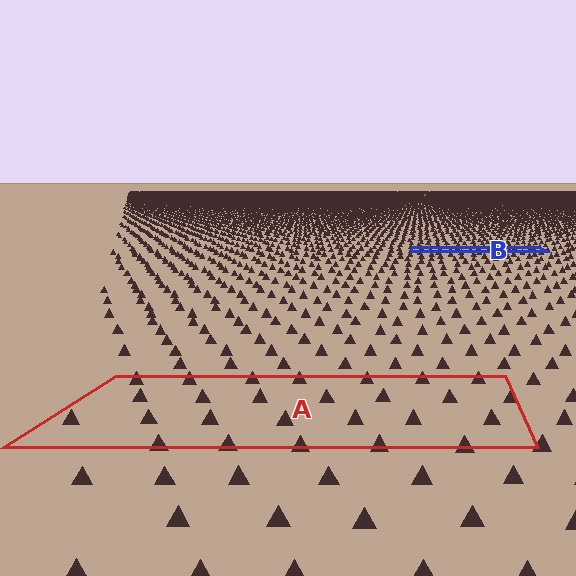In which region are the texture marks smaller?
The texture marks are smaller in region B, because it is farther away.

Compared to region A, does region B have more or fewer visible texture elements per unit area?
Region B has more texture elements per unit area — they are packed more densely because it is farther away.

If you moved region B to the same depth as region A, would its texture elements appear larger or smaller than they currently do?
They would appear larger. At a closer depth, the same texture elements are projected at a bigger on-screen size.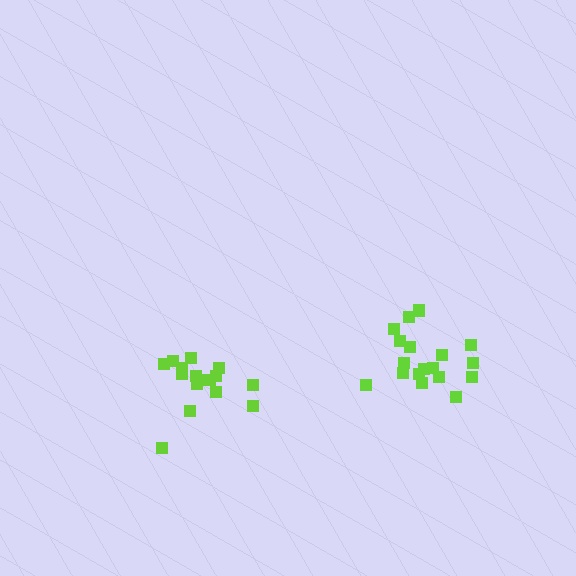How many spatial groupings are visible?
There are 2 spatial groupings.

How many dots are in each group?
Group 1: 16 dots, Group 2: 18 dots (34 total).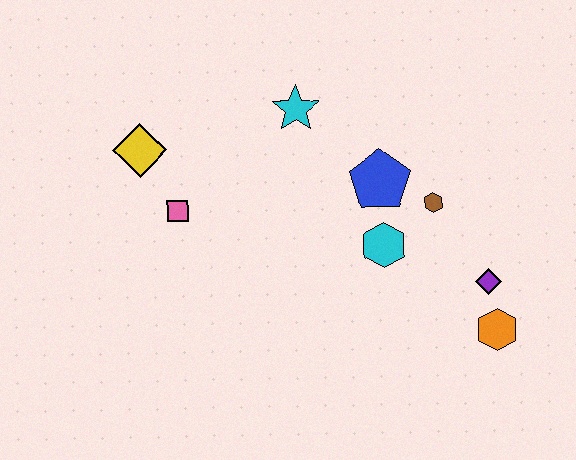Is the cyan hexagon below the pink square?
Yes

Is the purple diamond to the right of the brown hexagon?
Yes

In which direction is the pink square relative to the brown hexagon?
The pink square is to the left of the brown hexagon.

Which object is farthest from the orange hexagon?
The yellow diamond is farthest from the orange hexagon.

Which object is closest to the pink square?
The yellow diamond is closest to the pink square.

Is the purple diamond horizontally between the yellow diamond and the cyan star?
No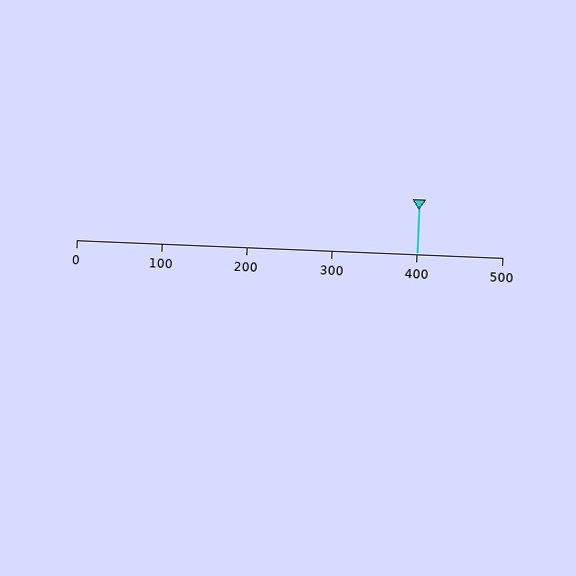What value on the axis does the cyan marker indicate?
The marker indicates approximately 400.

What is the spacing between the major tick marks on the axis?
The major ticks are spaced 100 apart.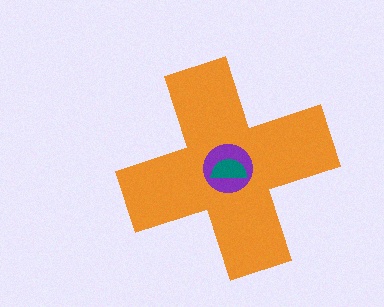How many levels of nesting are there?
3.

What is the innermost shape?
The teal semicircle.